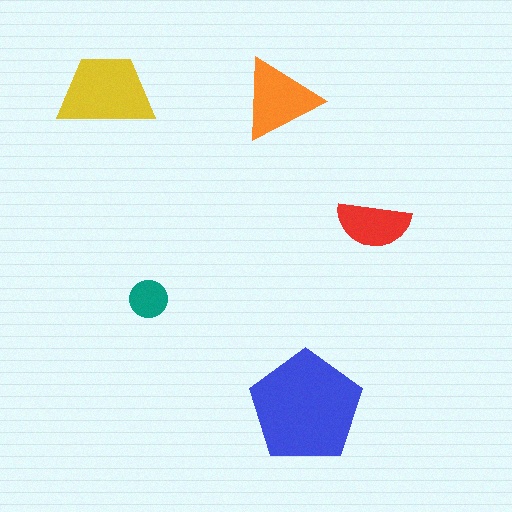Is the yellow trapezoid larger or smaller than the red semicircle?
Larger.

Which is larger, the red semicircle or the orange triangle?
The orange triangle.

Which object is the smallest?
The teal circle.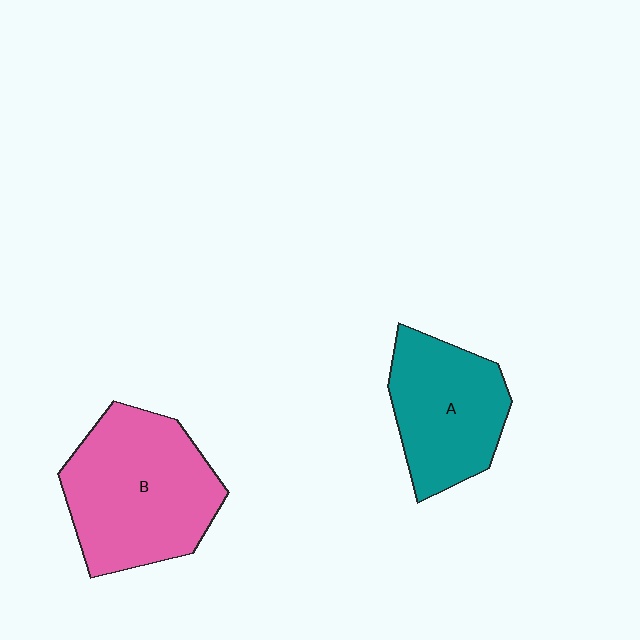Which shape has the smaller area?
Shape A (teal).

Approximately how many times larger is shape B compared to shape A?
Approximately 1.4 times.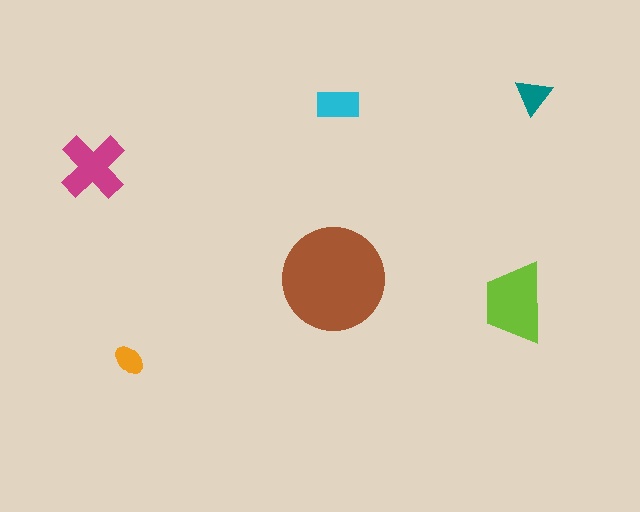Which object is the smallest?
The orange ellipse.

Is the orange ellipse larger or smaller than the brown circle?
Smaller.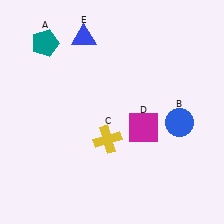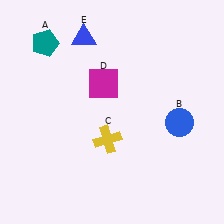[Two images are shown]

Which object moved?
The magenta square (D) moved up.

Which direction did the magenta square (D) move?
The magenta square (D) moved up.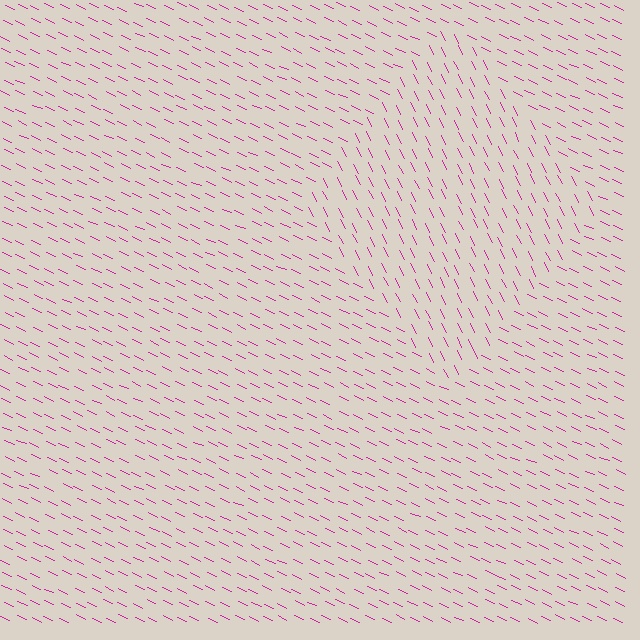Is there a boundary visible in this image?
Yes, there is a texture boundary formed by a change in line orientation.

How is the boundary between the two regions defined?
The boundary is defined purely by a change in line orientation (approximately 38 degrees difference). All lines are the same color and thickness.